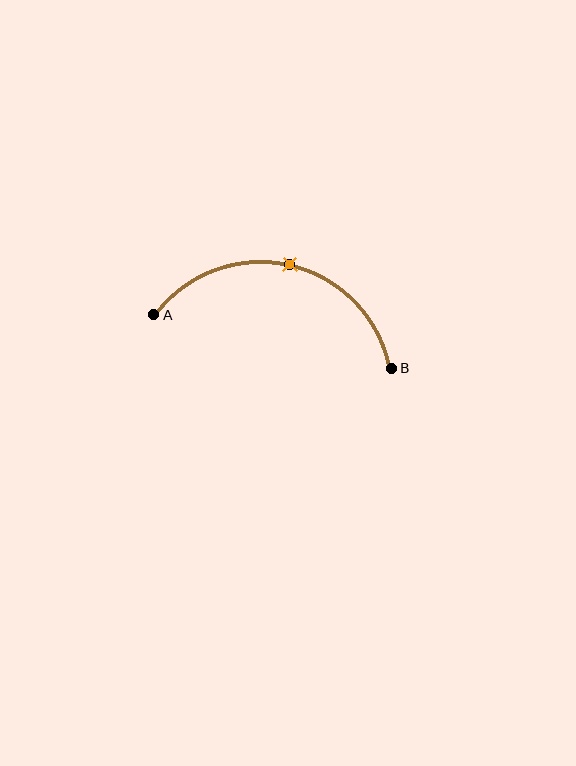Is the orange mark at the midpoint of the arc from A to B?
Yes. The orange mark lies on the arc at equal arc-length from both A and B — it is the arc midpoint.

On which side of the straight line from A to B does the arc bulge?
The arc bulges above the straight line connecting A and B.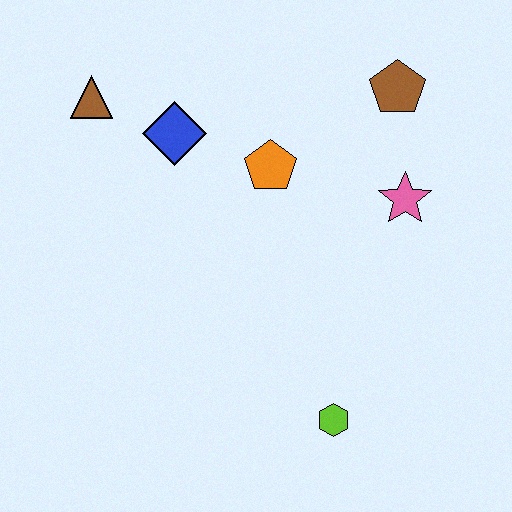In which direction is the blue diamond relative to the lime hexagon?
The blue diamond is above the lime hexagon.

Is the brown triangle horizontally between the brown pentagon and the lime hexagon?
No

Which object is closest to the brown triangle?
The blue diamond is closest to the brown triangle.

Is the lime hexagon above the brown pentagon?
No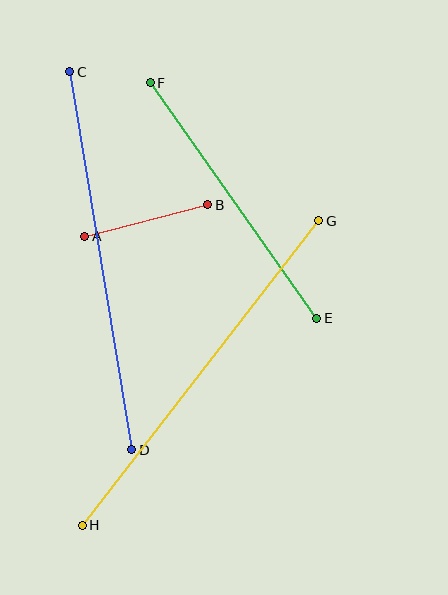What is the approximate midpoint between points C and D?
The midpoint is at approximately (101, 261) pixels.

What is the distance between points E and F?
The distance is approximately 288 pixels.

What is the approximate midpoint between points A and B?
The midpoint is at approximately (146, 220) pixels.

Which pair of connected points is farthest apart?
Points G and H are farthest apart.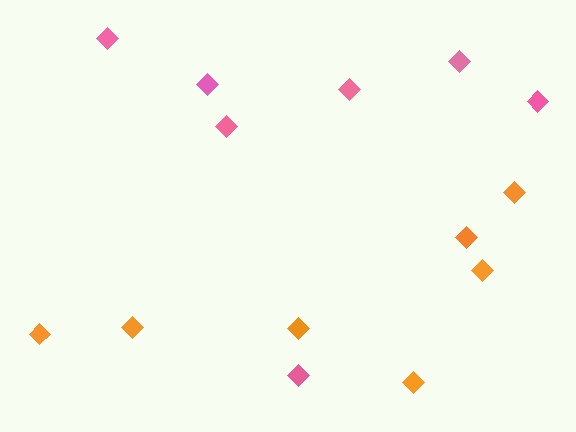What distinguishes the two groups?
There are 2 groups: one group of pink diamonds (7) and one group of orange diamonds (7).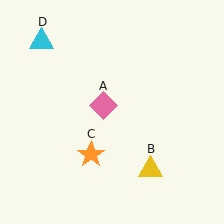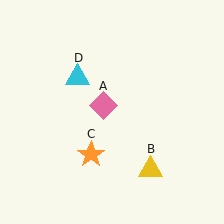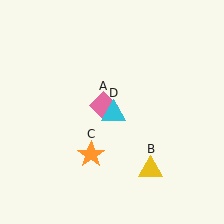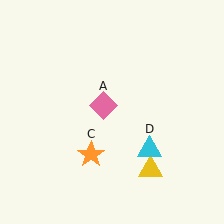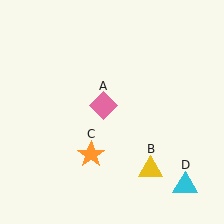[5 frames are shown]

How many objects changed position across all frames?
1 object changed position: cyan triangle (object D).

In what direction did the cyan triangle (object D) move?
The cyan triangle (object D) moved down and to the right.